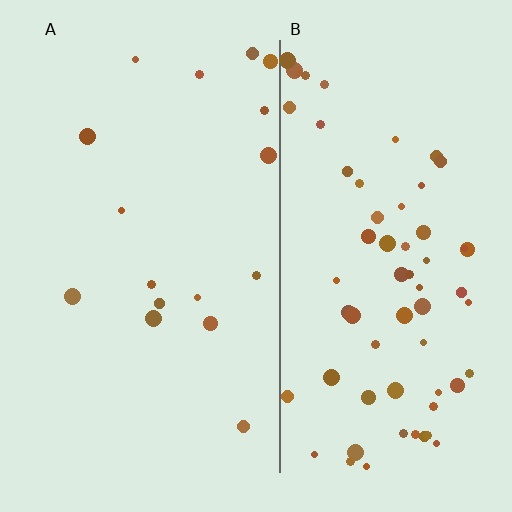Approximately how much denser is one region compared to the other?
Approximately 4.0× — region B over region A.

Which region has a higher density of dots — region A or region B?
B (the right).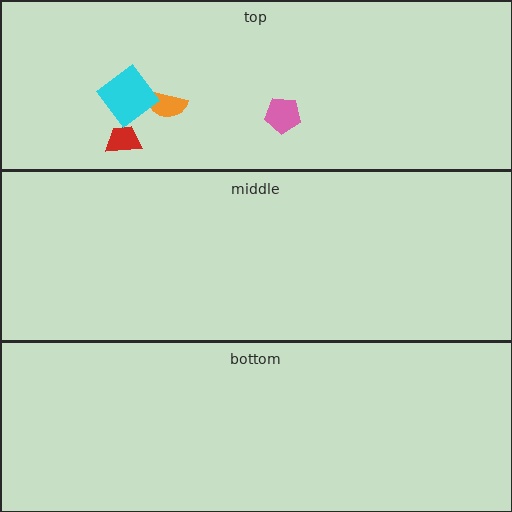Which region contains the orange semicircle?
The top region.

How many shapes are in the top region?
4.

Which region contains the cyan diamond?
The top region.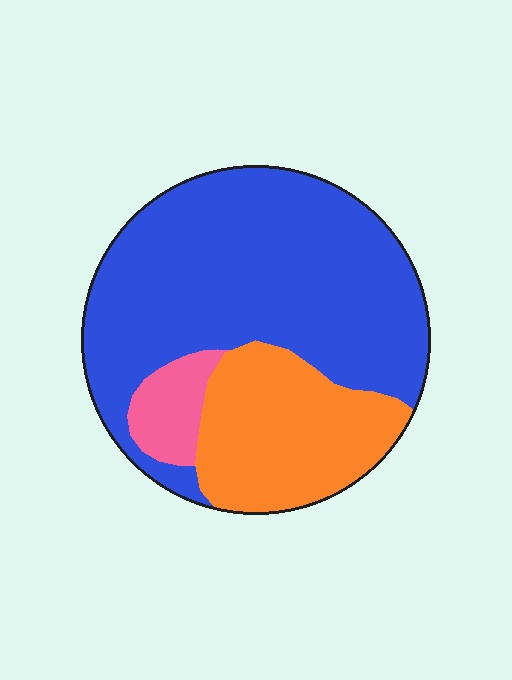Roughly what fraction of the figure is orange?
Orange covers around 25% of the figure.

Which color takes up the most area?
Blue, at roughly 65%.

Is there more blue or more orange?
Blue.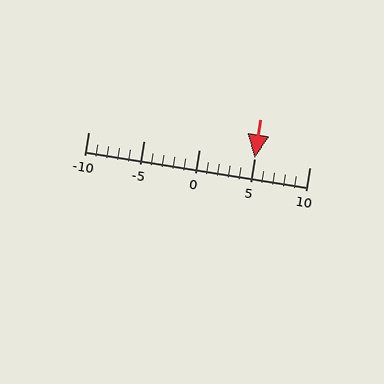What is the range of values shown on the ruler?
The ruler shows values from -10 to 10.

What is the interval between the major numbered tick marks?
The major tick marks are spaced 5 units apart.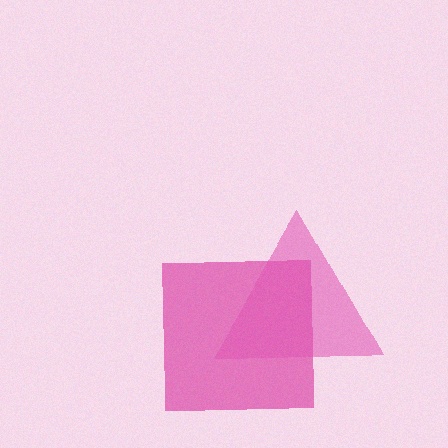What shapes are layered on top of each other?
The layered shapes are: a magenta square, a pink triangle.